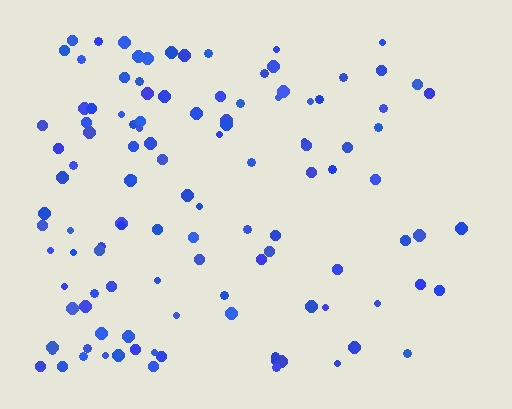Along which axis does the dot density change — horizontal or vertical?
Horizontal.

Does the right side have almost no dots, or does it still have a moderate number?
Still a moderate number, just noticeably fewer than the left.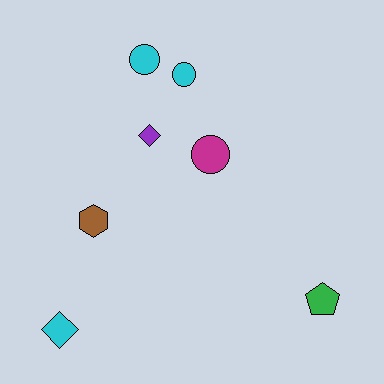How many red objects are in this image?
There are no red objects.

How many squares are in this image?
There are no squares.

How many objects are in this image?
There are 7 objects.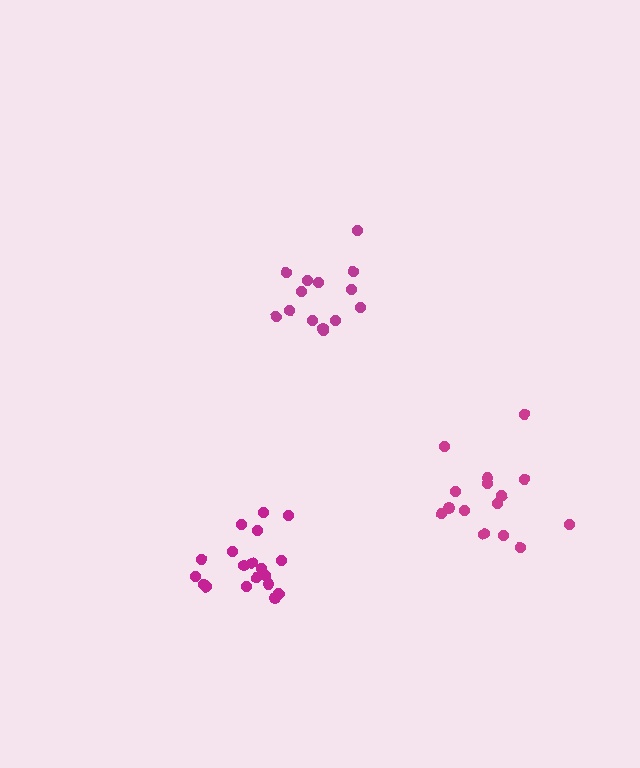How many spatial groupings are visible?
There are 3 spatial groupings.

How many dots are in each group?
Group 1: 15 dots, Group 2: 19 dots, Group 3: 14 dots (48 total).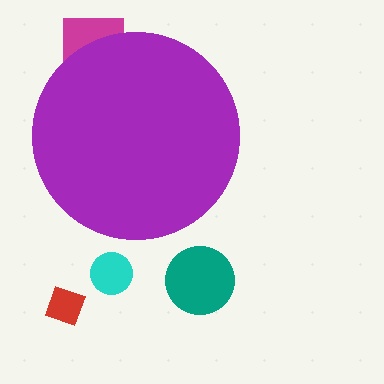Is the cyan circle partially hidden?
No, the cyan circle is fully visible.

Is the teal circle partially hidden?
No, the teal circle is fully visible.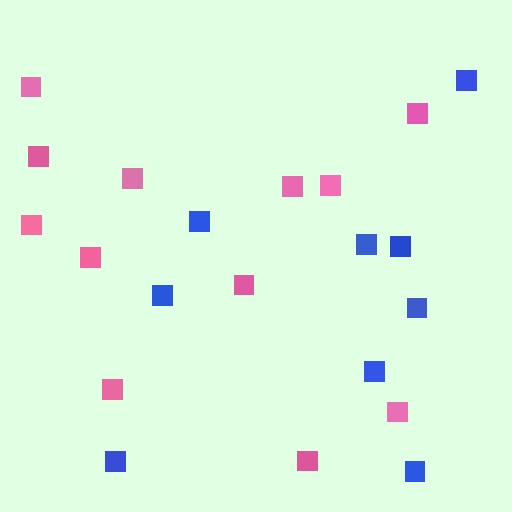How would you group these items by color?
There are 2 groups: one group of pink squares (12) and one group of blue squares (9).